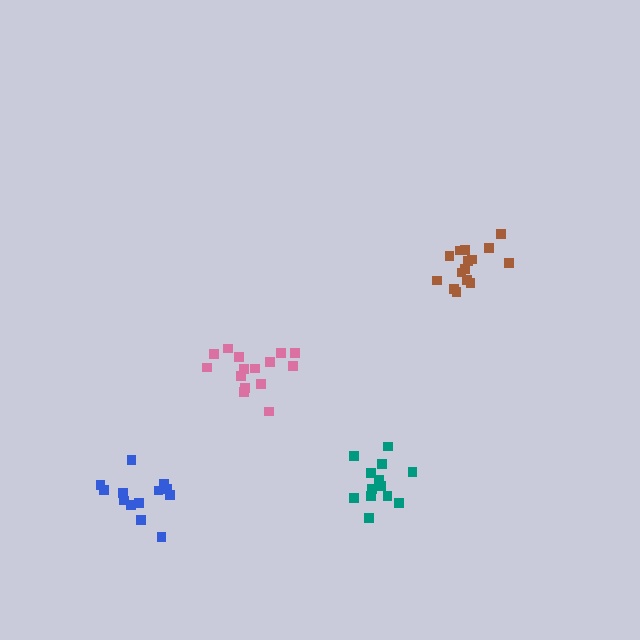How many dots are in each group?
Group 1: 13 dots, Group 2: 13 dots, Group 3: 15 dots, Group 4: 15 dots (56 total).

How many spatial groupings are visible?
There are 4 spatial groupings.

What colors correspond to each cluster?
The clusters are colored: blue, teal, brown, pink.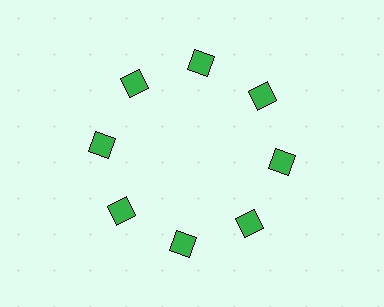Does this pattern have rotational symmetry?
Yes, this pattern has 8-fold rotational symmetry. It looks the same after rotating 45 degrees around the center.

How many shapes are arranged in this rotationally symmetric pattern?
There are 8 shapes, arranged in 8 groups of 1.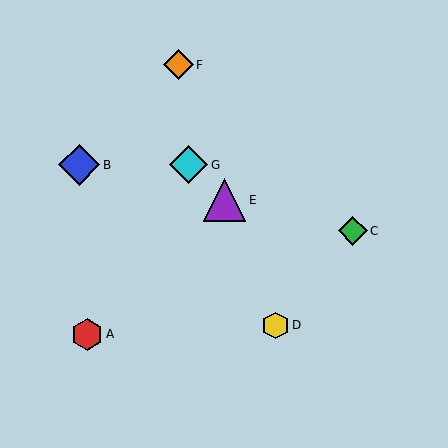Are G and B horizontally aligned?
Yes, both are at y≈165.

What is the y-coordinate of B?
Object B is at y≈165.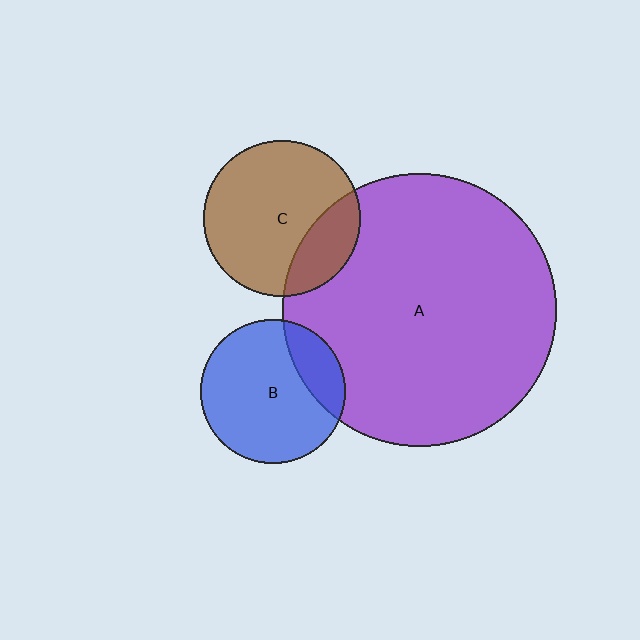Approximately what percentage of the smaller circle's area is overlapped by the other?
Approximately 25%.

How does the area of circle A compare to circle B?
Approximately 3.6 times.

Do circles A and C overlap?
Yes.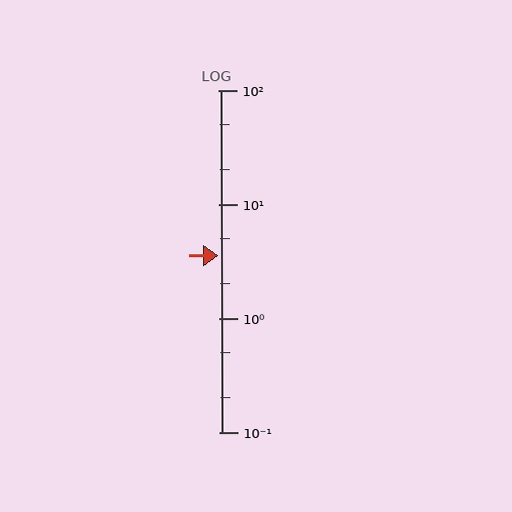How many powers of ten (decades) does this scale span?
The scale spans 3 decades, from 0.1 to 100.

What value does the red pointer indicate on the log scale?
The pointer indicates approximately 3.5.